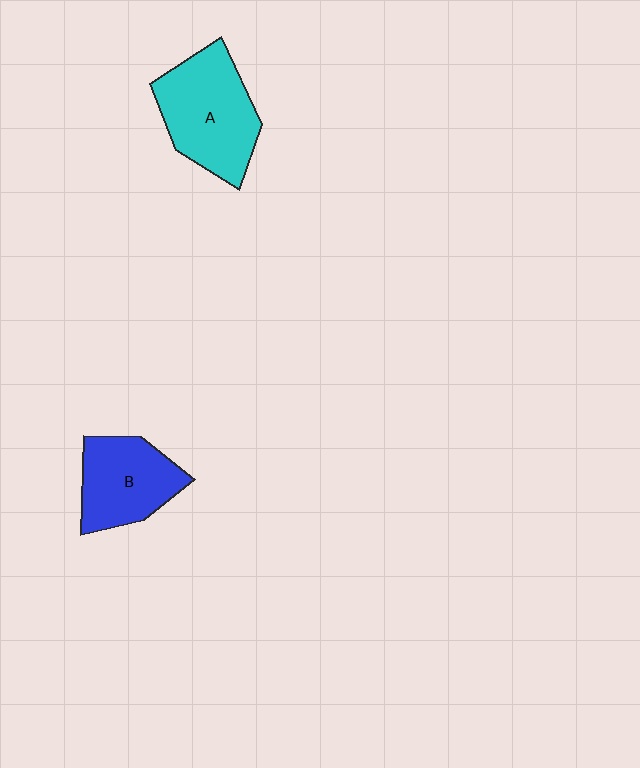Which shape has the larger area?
Shape A (cyan).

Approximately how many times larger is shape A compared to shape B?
Approximately 1.3 times.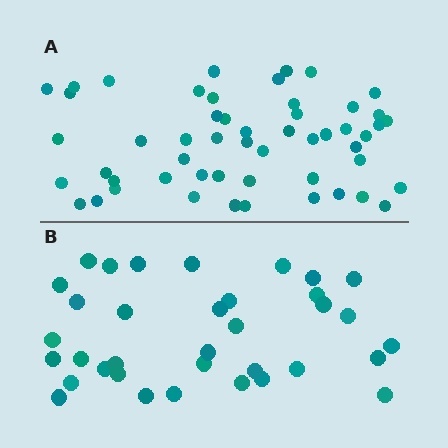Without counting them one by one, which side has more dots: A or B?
Region A (the top region) has more dots.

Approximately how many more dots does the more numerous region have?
Region A has approximately 20 more dots than region B.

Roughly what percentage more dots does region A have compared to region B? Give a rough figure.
About 50% more.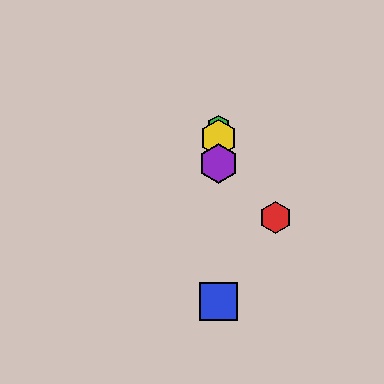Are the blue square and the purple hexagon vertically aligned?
Yes, both are at x≈219.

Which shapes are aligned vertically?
The blue square, the green hexagon, the yellow hexagon, the purple hexagon are aligned vertically.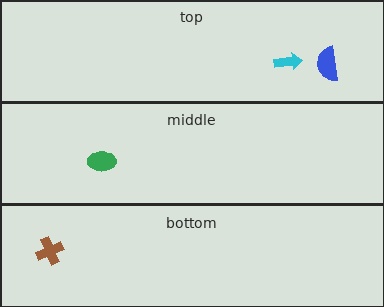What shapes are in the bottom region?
The brown cross.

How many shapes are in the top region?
2.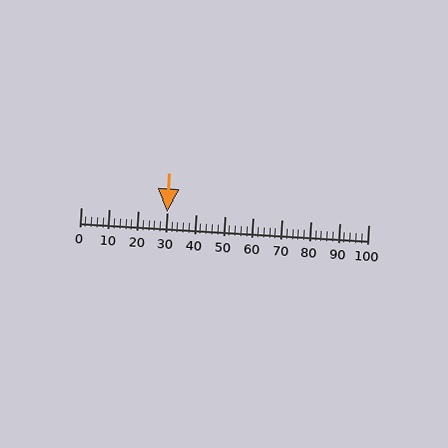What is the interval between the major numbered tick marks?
The major tick marks are spaced 10 units apart.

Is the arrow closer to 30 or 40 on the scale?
The arrow is closer to 30.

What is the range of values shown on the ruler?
The ruler shows values from 0 to 100.